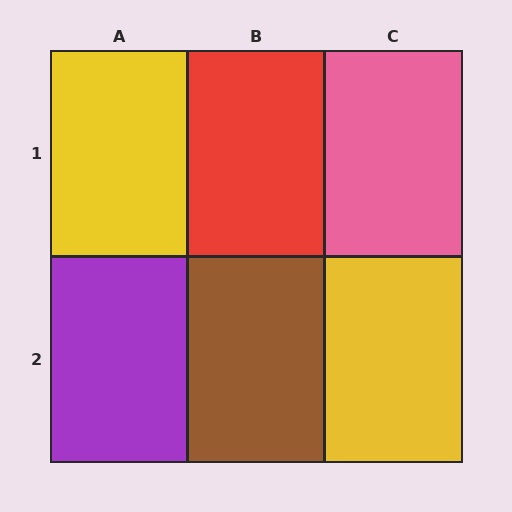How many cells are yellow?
2 cells are yellow.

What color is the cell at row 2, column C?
Yellow.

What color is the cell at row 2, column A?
Purple.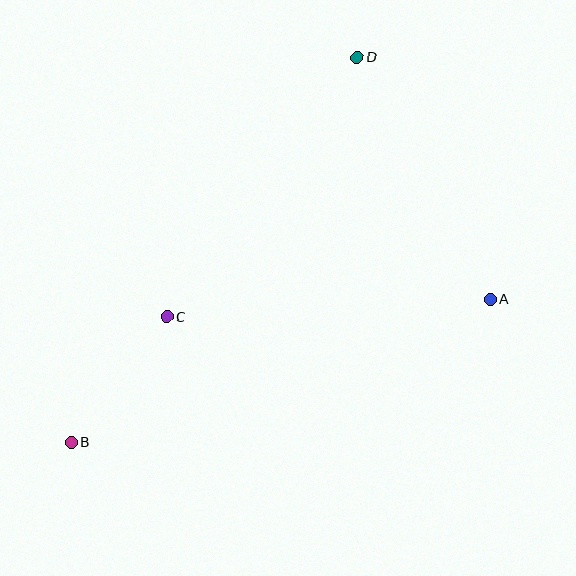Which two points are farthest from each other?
Points B and D are farthest from each other.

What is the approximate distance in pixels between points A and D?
The distance between A and D is approximately 276 pixels.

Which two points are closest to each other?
Points B and C are closest to each other.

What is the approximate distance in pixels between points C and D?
The distance between C and D is approximately 322 pixels.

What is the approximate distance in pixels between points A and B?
The distance between A and B is approximately 443 pixels.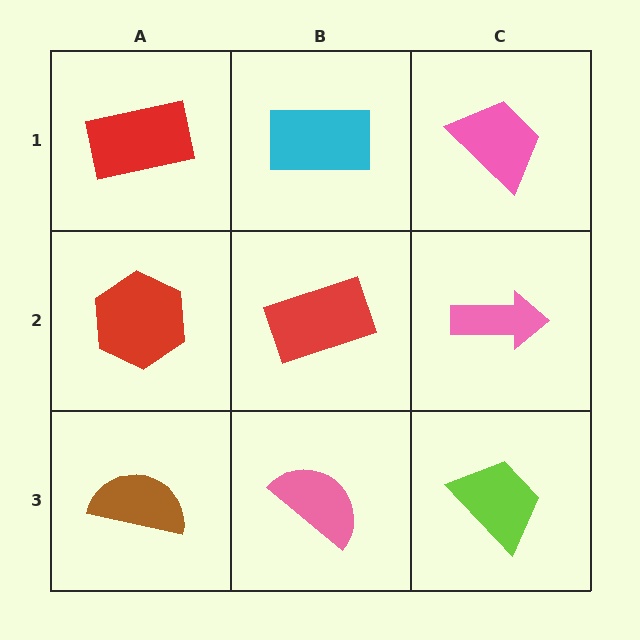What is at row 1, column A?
A red rectangle.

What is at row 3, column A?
A brown semicircle.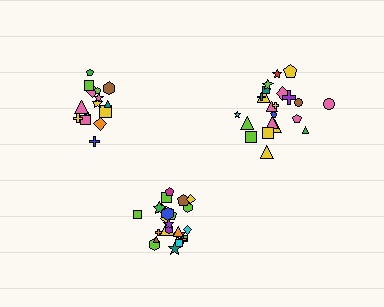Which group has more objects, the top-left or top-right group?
The top-right group.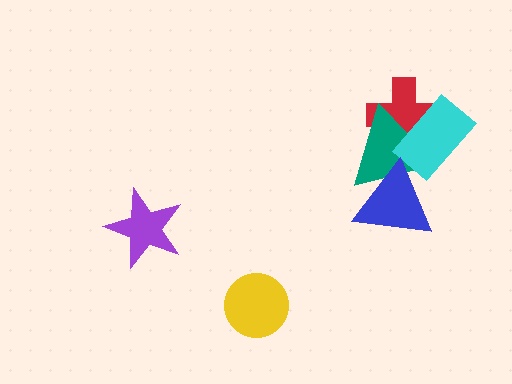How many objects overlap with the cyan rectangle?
2 objects overlap with the cyan rectangle.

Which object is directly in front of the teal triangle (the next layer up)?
The cyan rectangle is directly in front of the teal triangle.